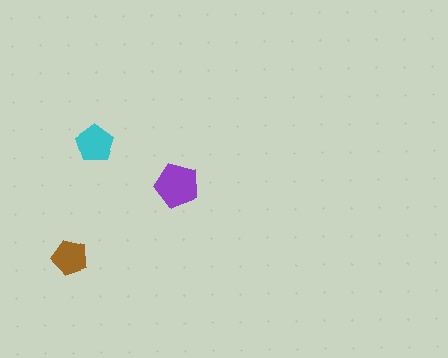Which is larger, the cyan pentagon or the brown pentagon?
The cyan one.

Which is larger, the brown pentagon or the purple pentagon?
The purple one.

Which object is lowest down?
The brown pentagon is bottommost.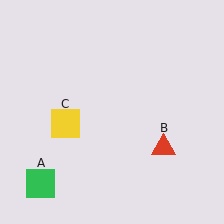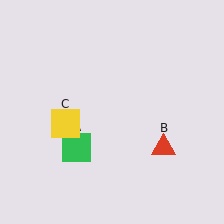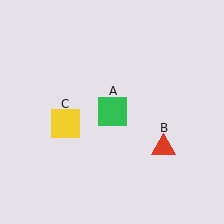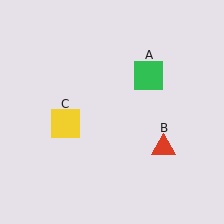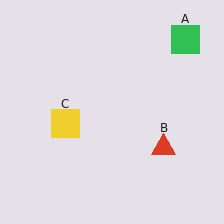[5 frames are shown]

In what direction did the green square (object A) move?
The green square (object A) moved up and to the right.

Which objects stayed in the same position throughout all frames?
Red triangle (object B) and yellow square (object C) remained stationary.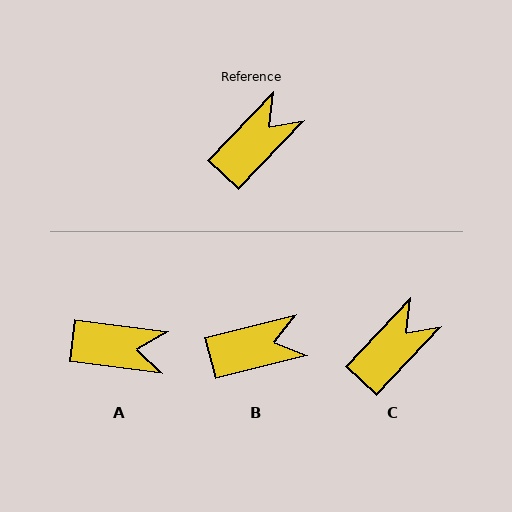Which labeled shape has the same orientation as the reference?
C.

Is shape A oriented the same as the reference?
No, it is off by about 54 degrees.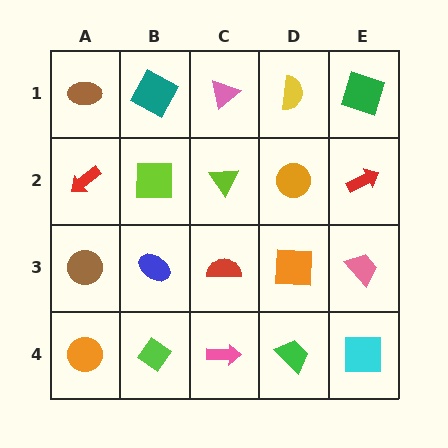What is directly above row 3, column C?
A lime triangle.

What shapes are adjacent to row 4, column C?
A red semicircle (row 3, column C), a lime diamond (row 4, column B), a green trapezoid (row 4, column D).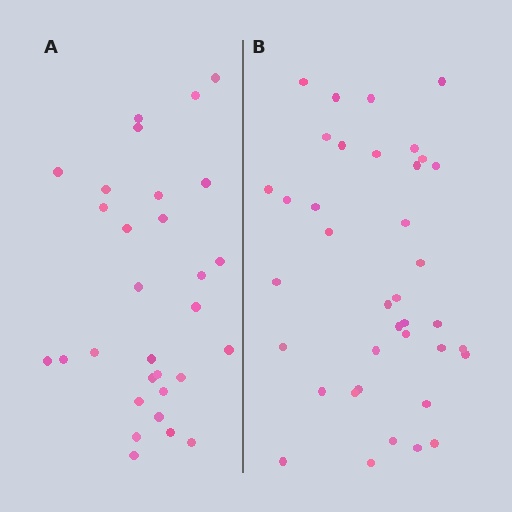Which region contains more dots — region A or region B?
Region B (the right region) has more dots.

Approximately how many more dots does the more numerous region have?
Region B has roughly 8 or so more dots than region A.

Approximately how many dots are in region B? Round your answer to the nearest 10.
About 40 dots. (The exact count is 38, which rounds to 40.)